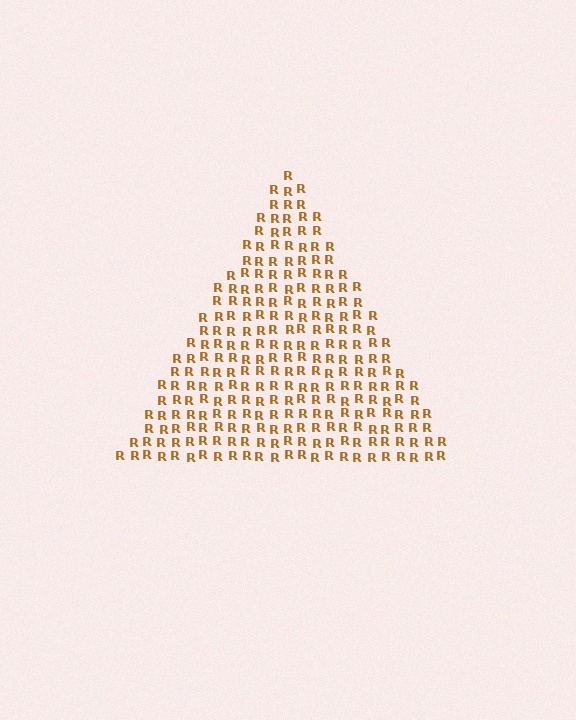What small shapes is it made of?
It is made of small letter R's.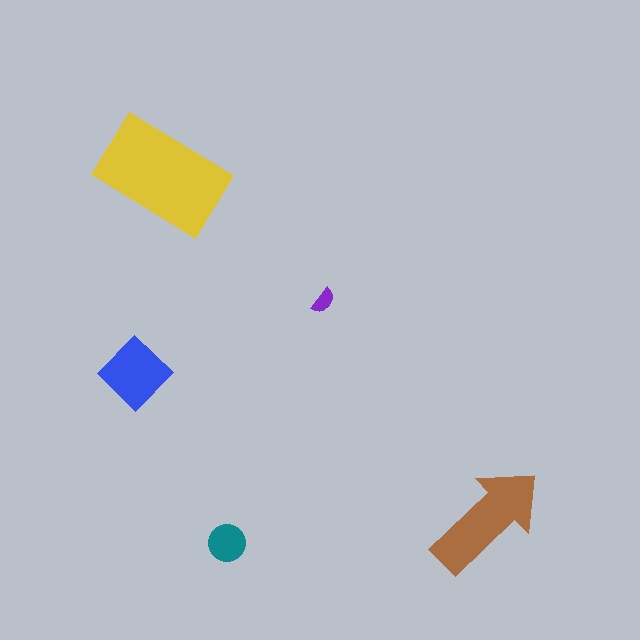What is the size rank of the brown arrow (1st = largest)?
2nd.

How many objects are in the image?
There are 5 objects in the image.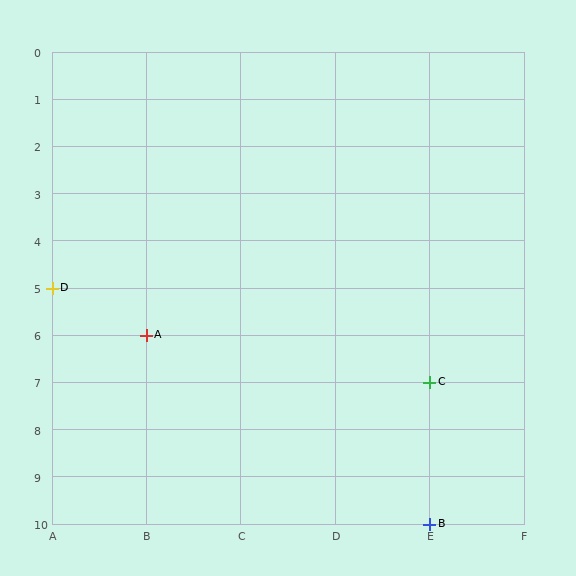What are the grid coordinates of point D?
Point D is at grid coordinates (A, 5).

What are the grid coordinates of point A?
Point A is at grid coordinates (B, 6).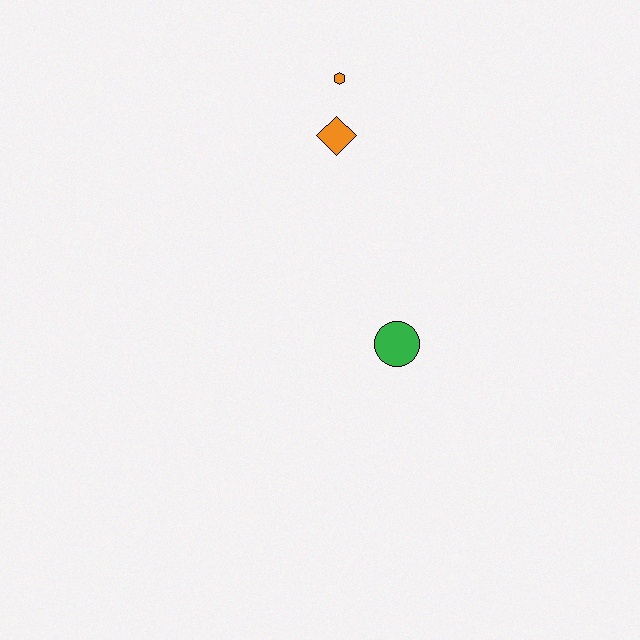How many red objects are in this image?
There are no red objects.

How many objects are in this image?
There are 3 objects.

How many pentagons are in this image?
There are no pentagons.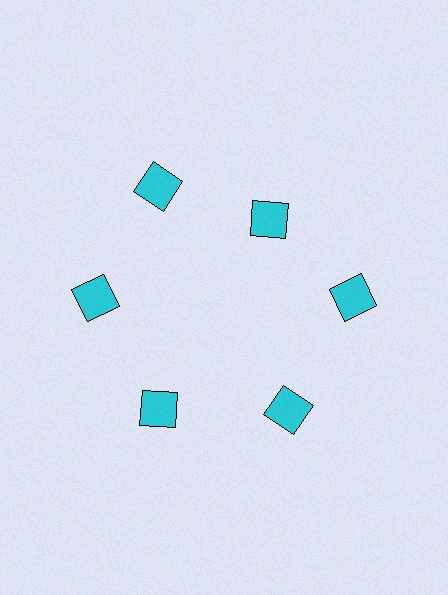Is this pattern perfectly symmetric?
No. The 6 cyan squares are arranged in a ring, but one element near the 1 o'clock position is pulled inward toward the center, breaking the 6-fold rotational symmetry.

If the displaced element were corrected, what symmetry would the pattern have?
It would have 6-fold rotational symmetry — the pattern would map onto itself every 60 degrees.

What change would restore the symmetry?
The symmetry would be restored by moving it outward, back onto the ring so that all 6 squares sit at equal angles and equal distance from the center.